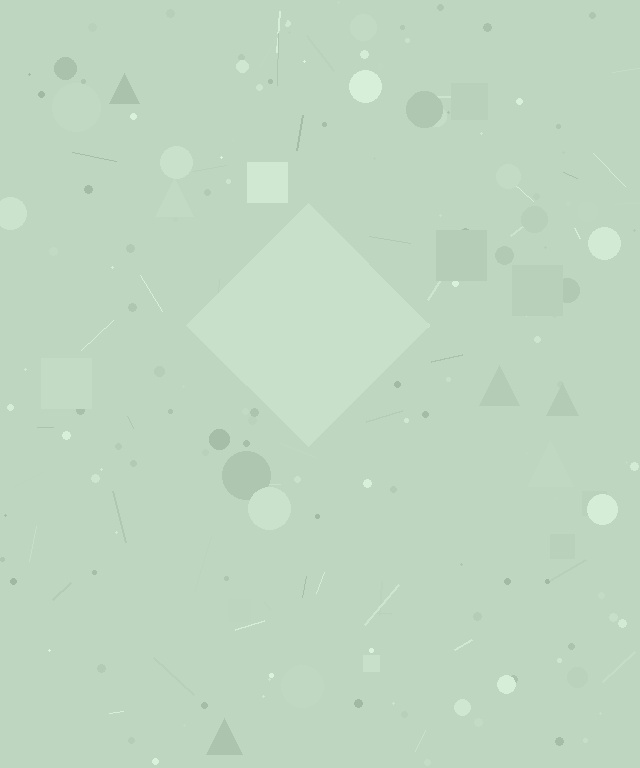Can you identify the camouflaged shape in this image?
The camouflaged shape is a diamond.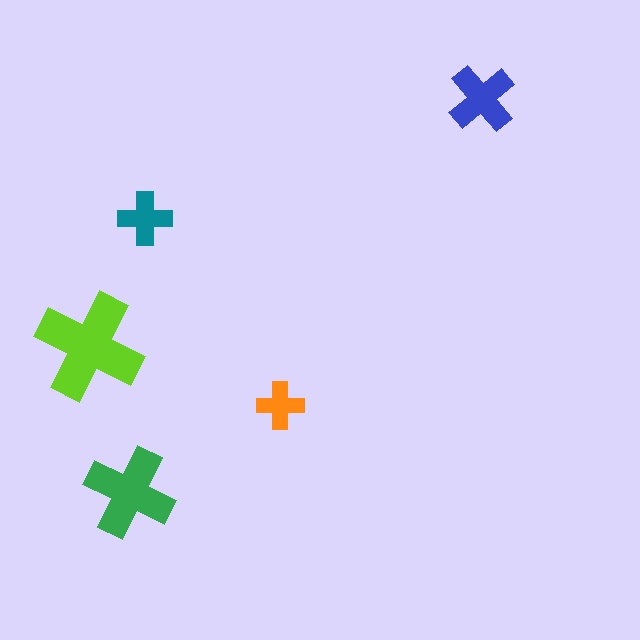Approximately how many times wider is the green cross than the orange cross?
About 2 times wider.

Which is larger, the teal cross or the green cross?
The green one.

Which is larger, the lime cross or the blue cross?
The lime one.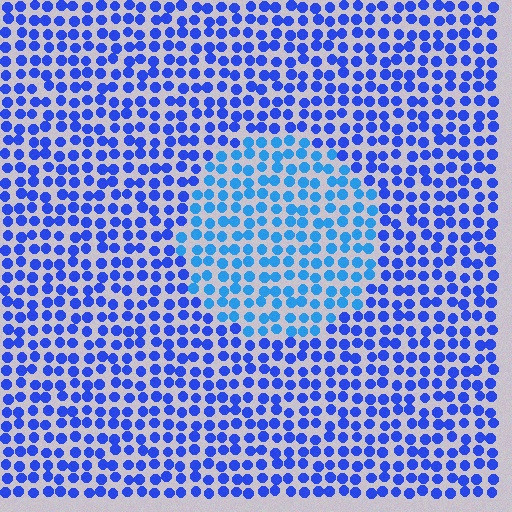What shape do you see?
I see a circle.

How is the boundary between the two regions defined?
The boundary is defined purely by a slight shift in hue (about 27 degrees). Spacing, size, and orientation are identical on both sides.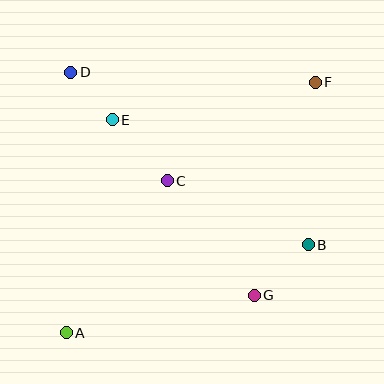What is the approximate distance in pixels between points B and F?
The distance between B and F is approximately 163 pixels.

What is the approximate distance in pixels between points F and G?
The distance between F and G is approximately 222 pixels.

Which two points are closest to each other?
Points D and E are closest to each other.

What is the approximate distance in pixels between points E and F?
The distance between E and F is approximately 206 pixels.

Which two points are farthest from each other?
Points A and F are farthest from each other.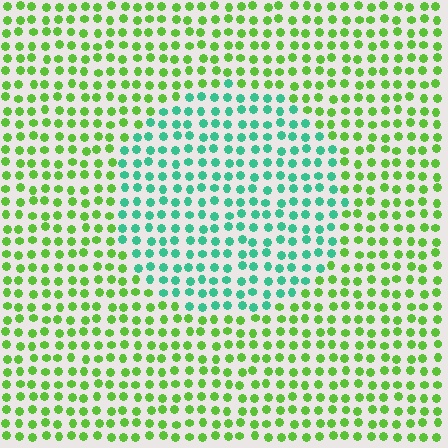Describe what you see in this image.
The image is filled with small lime elements in a uniform arrangement. A circle-shaped region is visible where the elements are tinted to a slightly different hue, forming a subtle color boundary.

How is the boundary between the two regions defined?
The boundary is defined purely by a slight shift in hue (about 53 degrees). Spacing, size, and orientation are identical on both sides.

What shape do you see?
I see a circle.